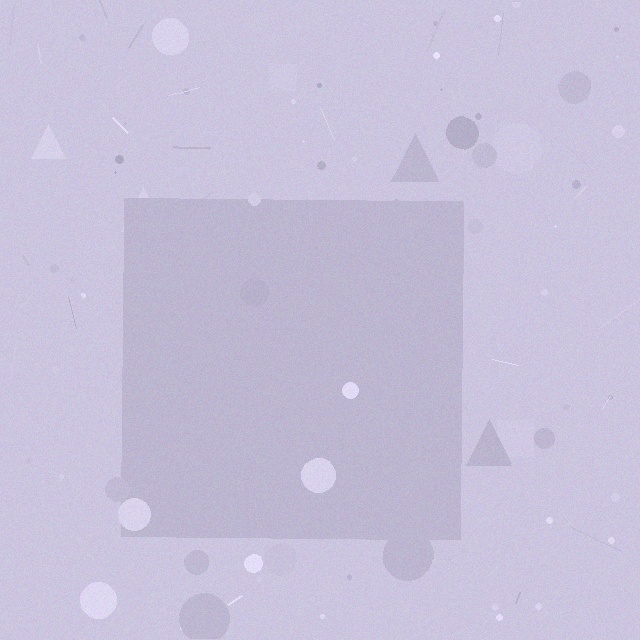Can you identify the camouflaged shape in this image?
The camouflaged shape is a square.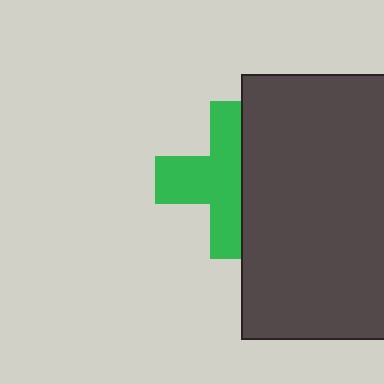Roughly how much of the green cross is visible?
About half of it is visible (roughly 58%).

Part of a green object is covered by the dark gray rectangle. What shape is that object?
It is a cross.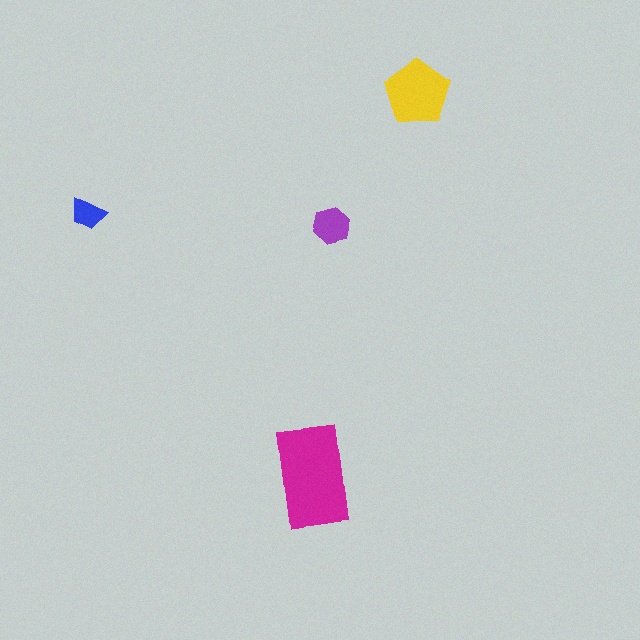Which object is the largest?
The magenta rectangle.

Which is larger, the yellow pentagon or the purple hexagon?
The yellow pentagon.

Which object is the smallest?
The blue trapezoid.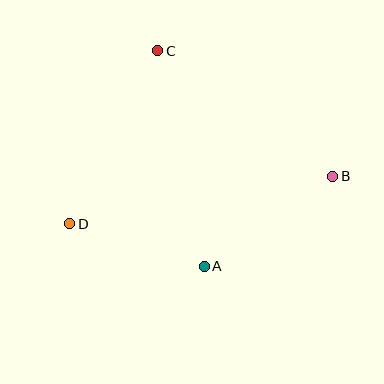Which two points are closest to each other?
Points A and D are closest to each other.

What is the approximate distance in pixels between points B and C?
The distance between B and C is approximately 215 pixels.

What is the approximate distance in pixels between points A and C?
The distance between A and C is approximately 221 pixels.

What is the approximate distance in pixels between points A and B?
The distance between A and B is approximately 157 pixels.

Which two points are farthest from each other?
Points B and D are farthest from each other.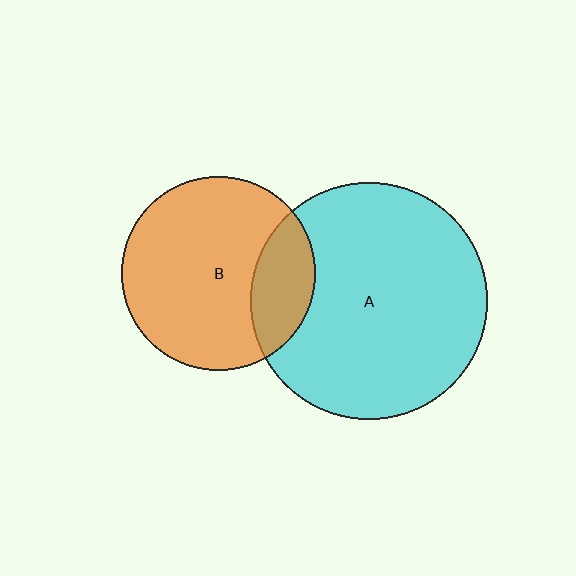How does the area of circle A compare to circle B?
Approximately 1.5 times.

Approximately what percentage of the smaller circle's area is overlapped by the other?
Approximately 20%.